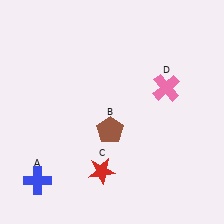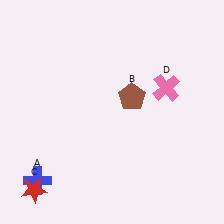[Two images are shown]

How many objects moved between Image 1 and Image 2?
2 objects moved between the two images.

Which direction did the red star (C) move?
The red star (C) moved left.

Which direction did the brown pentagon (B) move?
The brown pentagon (B) moved up.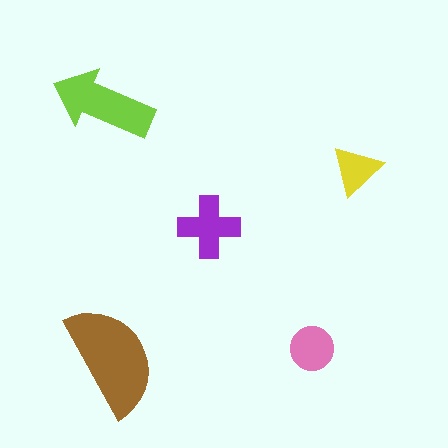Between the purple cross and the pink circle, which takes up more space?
The purple cross.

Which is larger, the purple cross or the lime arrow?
The lime arrow.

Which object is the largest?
The brown semicircle.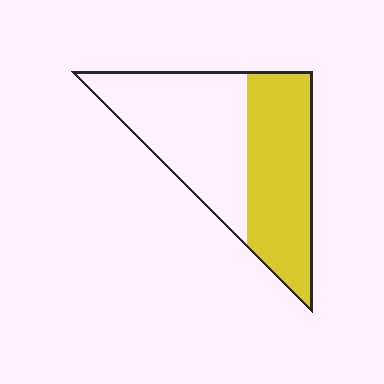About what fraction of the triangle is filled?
About one half (1/2).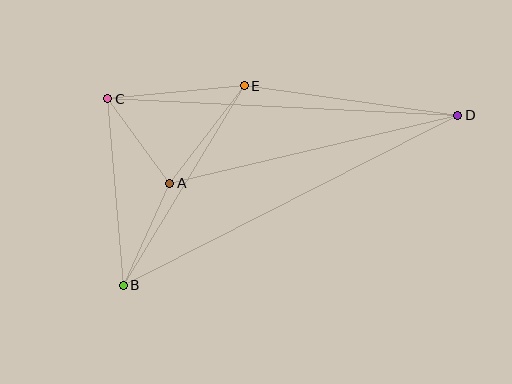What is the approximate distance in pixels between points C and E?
The distance between C and E is approximately 137 pixels.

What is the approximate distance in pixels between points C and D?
The distance between C and D is approximately 350 pixels.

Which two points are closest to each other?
Points A and C are closest to each other.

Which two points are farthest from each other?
Points B and D are farthest from each other.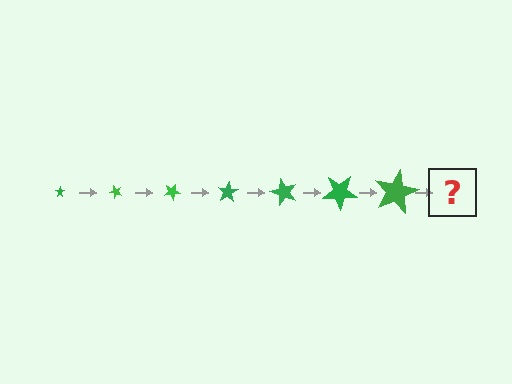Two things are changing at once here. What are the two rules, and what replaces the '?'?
The two rules are that the star grows larger each step and it rotates 50 degrees each step. The '?' should be a star, larger than the previous one and rotated 350 degrees from the start.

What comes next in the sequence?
The next element should be a star, larger than the previous one and rotated 350 degrees from the start.